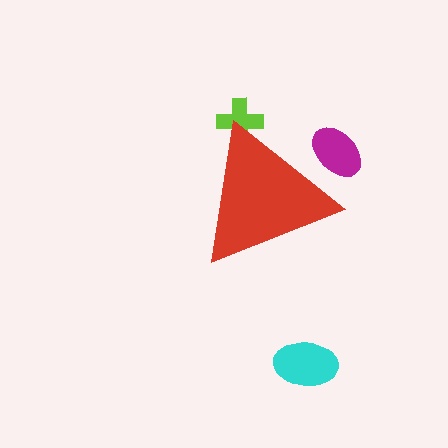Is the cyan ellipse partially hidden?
No, the cyan ellipse is fully visible.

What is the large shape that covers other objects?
A red triangle.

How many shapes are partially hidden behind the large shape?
2 shapes are partially hidden.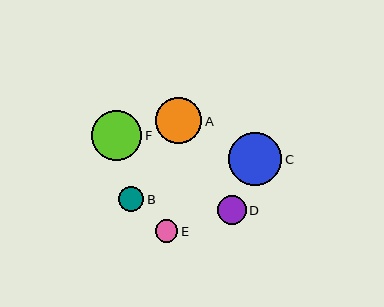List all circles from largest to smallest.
From largest to smallest: C, F, A, D, B, E.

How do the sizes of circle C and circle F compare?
Circle C and circle F are approximately the same size.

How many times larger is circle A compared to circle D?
Circle A is approximately 1.6 times the size of circle D.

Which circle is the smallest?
Circle E is the smallest with a size of approximately 23 pixels.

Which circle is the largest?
Circle C is the largest with a size of approximately 53 pixels.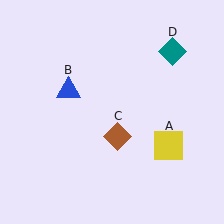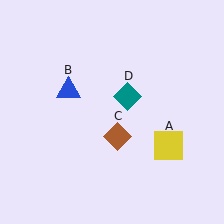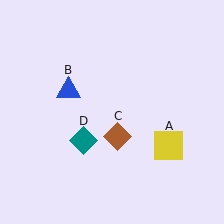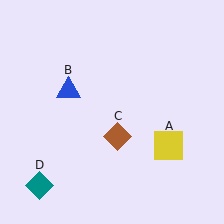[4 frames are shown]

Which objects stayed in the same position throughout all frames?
Yellow square (object A) and blue triangle (object B) and brown diamond (object C) remained stationary.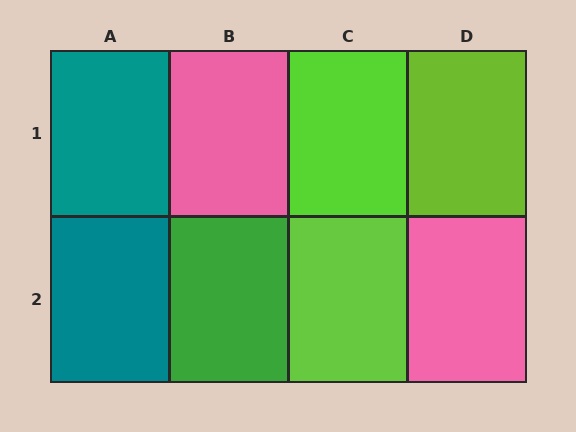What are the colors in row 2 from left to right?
Teal, green, lime, pink.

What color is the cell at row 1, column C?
Lime.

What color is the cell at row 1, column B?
Pink.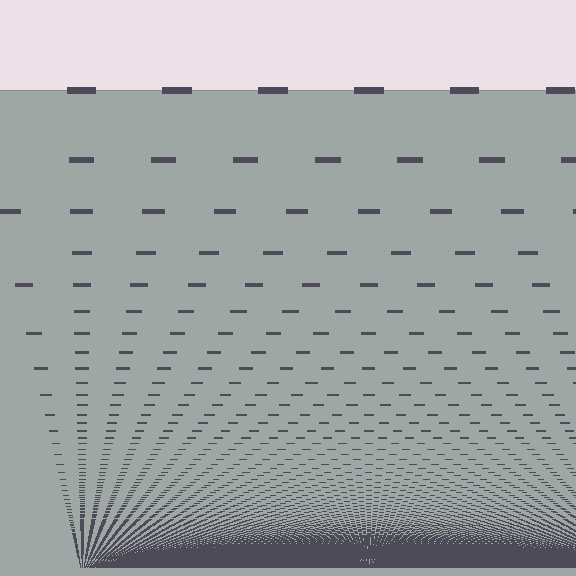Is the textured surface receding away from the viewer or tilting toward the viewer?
The surface appears to tilt toward the viewer. Texture elements get larger and sparser toward the top.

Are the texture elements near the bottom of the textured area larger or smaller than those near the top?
Smaller. The gradient is inverted — elements near the bottom are smaller and denser.